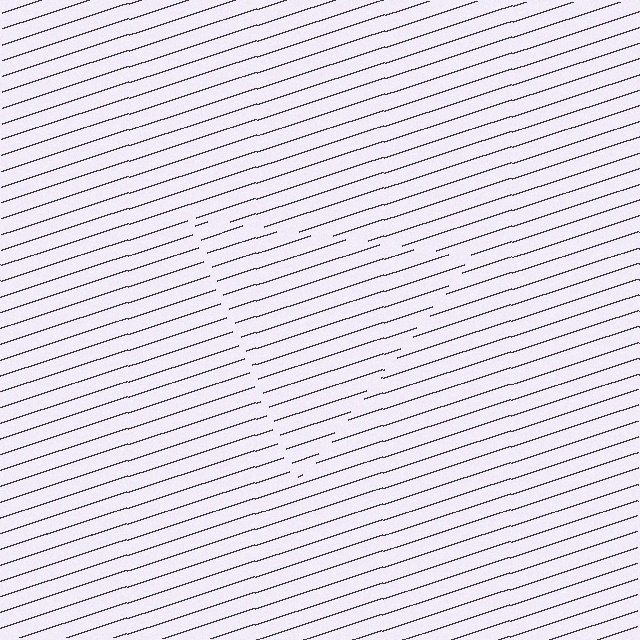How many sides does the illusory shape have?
3 sides — the line-ends trace a triangle.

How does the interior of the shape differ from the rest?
The interior of the shape contains the same grating, shifted by half a period — the contour is defined by the phase discontinuity where line-ends from the inner and outer gratings abut.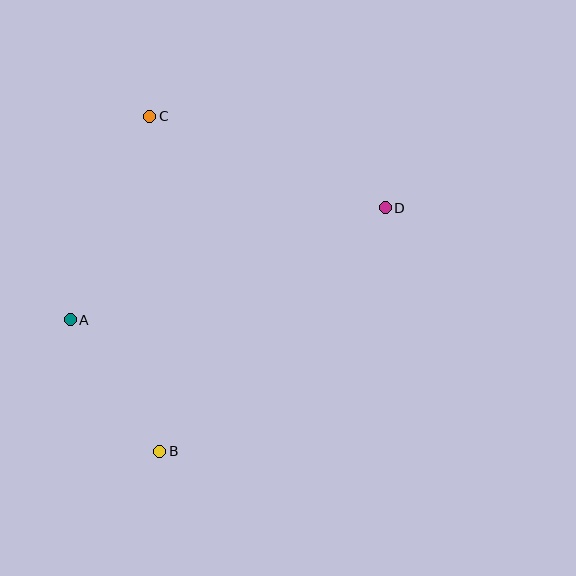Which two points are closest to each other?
Points A and B are closest to each other.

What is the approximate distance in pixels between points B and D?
The distance between B and D is approximately 332 pixels.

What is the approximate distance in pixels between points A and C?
The distance between A and C is approximately 218 pixels.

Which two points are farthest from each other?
Points B and C are farthest from each other.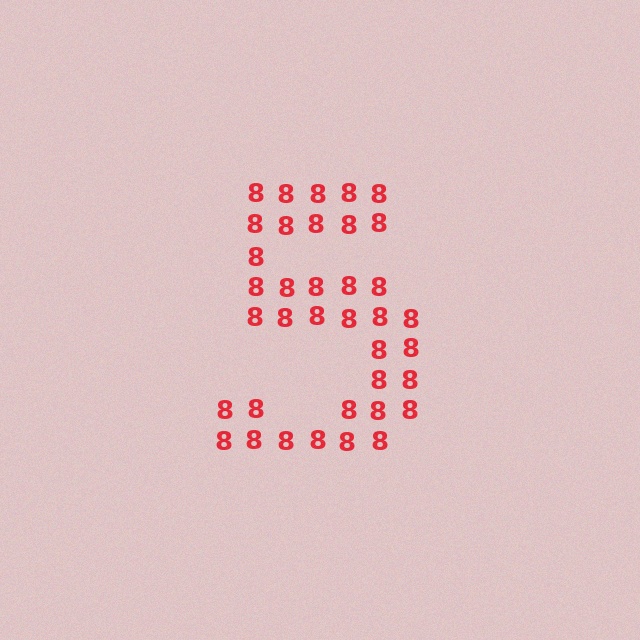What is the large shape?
The large shape is the digit 5.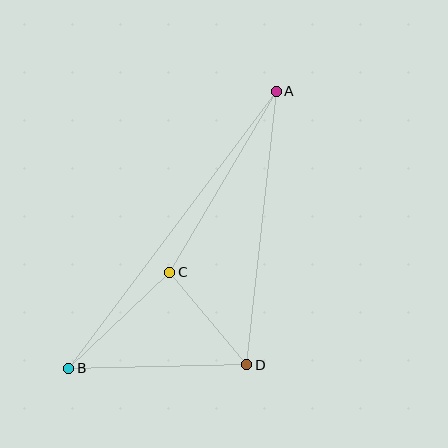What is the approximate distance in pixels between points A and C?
The distance between A and C is approximately 210 pixels.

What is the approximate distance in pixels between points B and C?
The distance between B and C is approximately 140 pixels.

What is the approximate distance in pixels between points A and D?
The distance between A and D is approximately 275 pixels.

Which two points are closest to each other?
Points C and D are closest to each other.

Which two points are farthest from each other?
Points A and B are farthest from each other.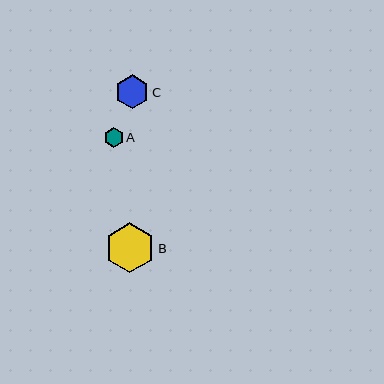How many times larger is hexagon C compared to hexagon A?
Hexagon C is approximately 1.7 times the size of hexagon A.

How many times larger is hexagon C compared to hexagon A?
Hexagon C is approximately 1.7 times the size of hexagon A.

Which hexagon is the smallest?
Hexagon A is the smallest with a size of approximately 20 pixels.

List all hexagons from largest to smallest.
From largest to smallest: B, C, A.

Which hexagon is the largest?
Hexagon B is the largest with a size of approximately 50 pixels.